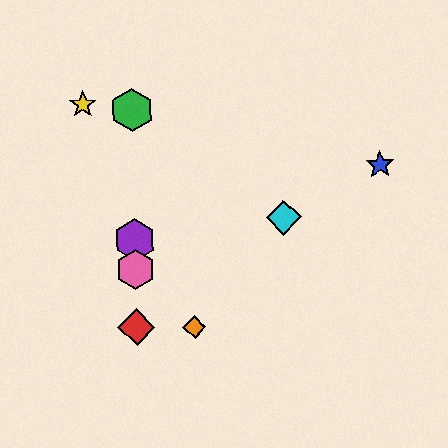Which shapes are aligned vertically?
The red diamond, the green hexagon, the purple hexagon, the pink hexagon are aligned vertically.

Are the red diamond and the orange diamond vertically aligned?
No, the red diamond is at x≈137 and the orange diamond is at x≈194.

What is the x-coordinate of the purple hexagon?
The purple hexagon is at x≈135.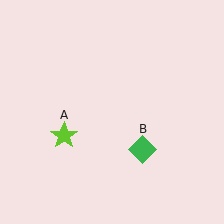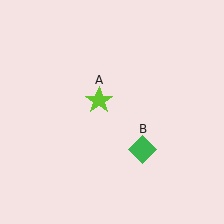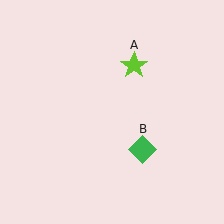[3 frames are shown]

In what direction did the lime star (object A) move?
The lime star (object A) moved up and to the right.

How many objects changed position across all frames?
1 object changed position: lime star (object A).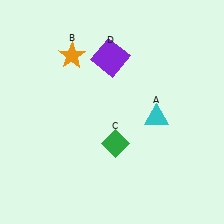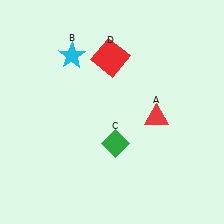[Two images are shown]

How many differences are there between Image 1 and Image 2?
There are 3 differences between the two images.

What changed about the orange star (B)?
In Image 1, B is orange. In Image 2, it changed to cyan.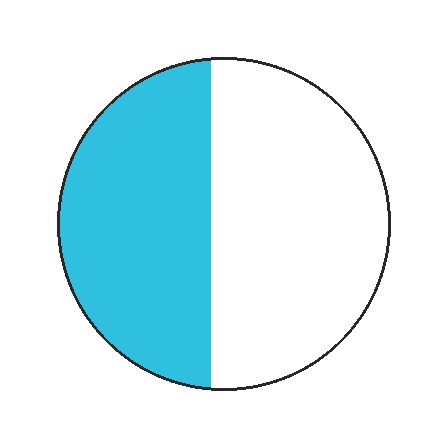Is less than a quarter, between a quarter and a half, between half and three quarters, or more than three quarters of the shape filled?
Between a quarter and a half.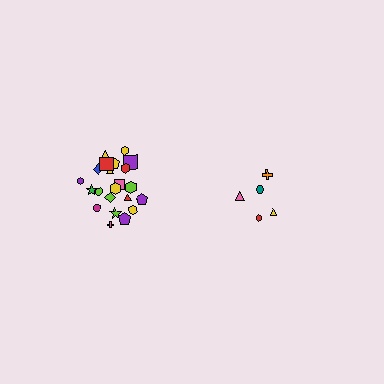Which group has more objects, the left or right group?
The left group.